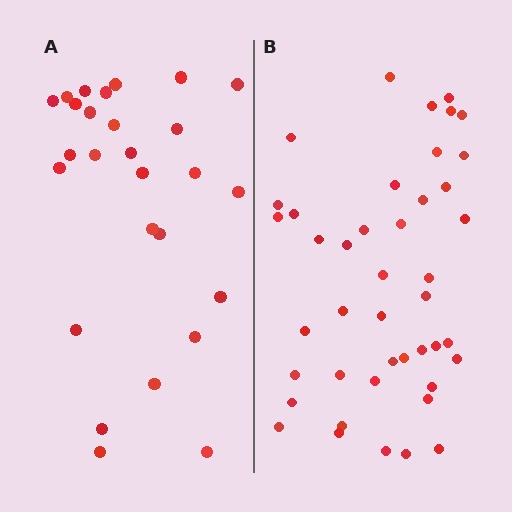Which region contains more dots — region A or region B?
Region B (the right region) has more dots.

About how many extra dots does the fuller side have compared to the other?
Region B has approximately 15 more dots than region A.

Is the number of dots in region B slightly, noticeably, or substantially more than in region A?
Region B has substantially more. The ratio is roughly 1.6 to 1.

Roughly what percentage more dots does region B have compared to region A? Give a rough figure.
About 60% more.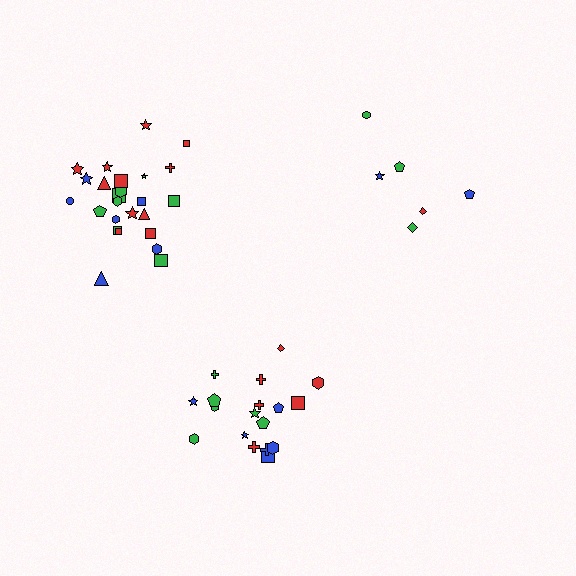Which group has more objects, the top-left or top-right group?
The top-left group.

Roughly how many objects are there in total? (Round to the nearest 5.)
Roughly 50 objects in total.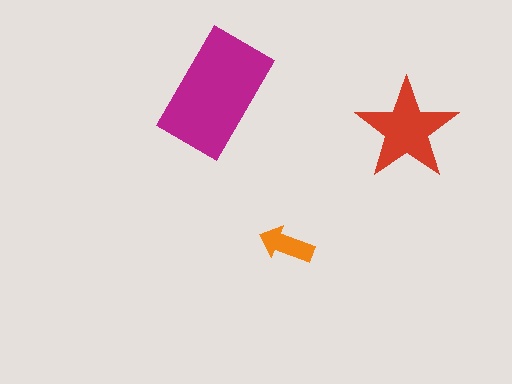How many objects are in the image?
There are 3 objects in the image.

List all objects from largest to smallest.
The magenta rectangle, the red star, the orange arrow.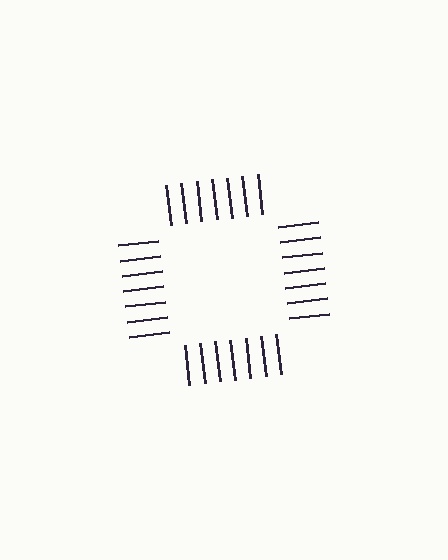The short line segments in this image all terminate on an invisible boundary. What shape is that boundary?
An illusory square — the line segments terminate on its edges but no continuous stroke is drawn.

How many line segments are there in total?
28 — 7 along each of the 4 edges.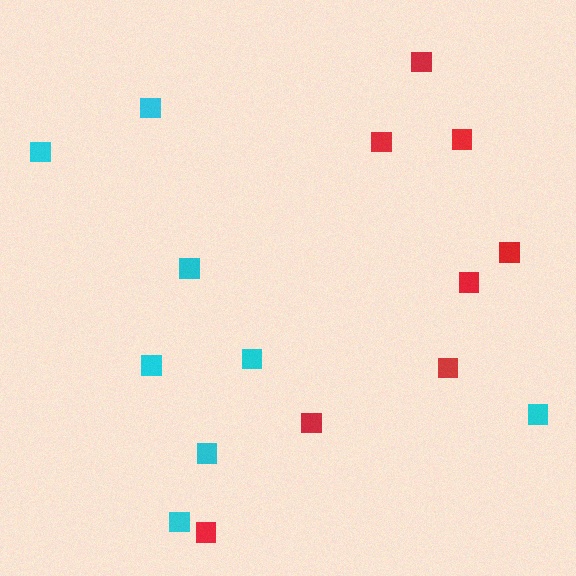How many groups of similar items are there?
There are 2 groups: one group of red squares (8) and one group of cyan squares (8).